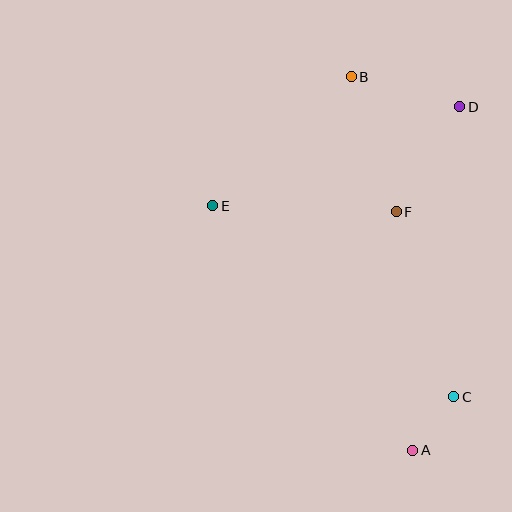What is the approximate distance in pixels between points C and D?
The distance between C and D is approximately 290 pixels.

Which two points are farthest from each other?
Points A and B are farthest from each other.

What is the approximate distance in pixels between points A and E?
The distance between A and E is approximately 316 pixels.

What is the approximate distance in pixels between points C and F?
The distance between C and F is approximately 194 pixels.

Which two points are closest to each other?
Points A and C are closest to each other.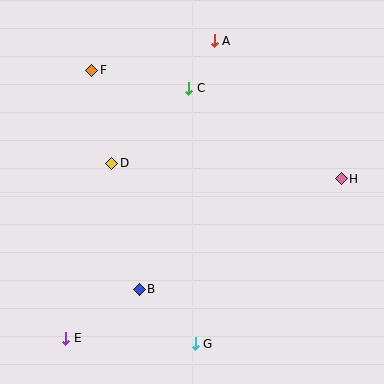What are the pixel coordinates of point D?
Point D is at (112, 163).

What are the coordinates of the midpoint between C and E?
The midpoint between C and E is at (127, 213).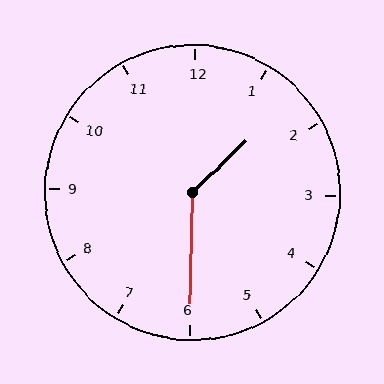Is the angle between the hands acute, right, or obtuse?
It is obtuse.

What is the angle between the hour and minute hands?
Approximately 135 degrees.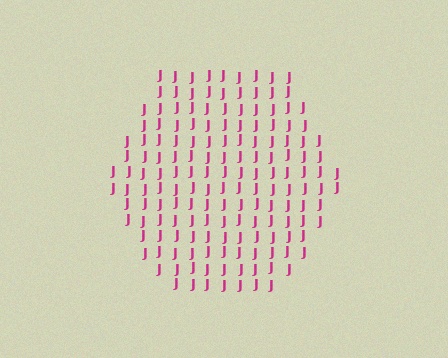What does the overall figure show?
The overall figure shows a hexagon.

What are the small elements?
The small elements are letter J's.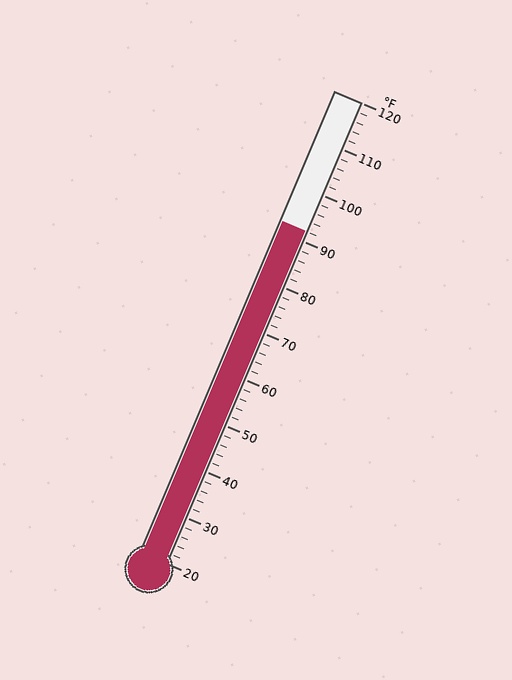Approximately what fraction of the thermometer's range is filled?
The thermometer is filled to approximately 70% of its range.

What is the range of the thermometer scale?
The thermometer scale ranges from 20°F to 120°F.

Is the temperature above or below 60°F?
The temperature is above 60°F.